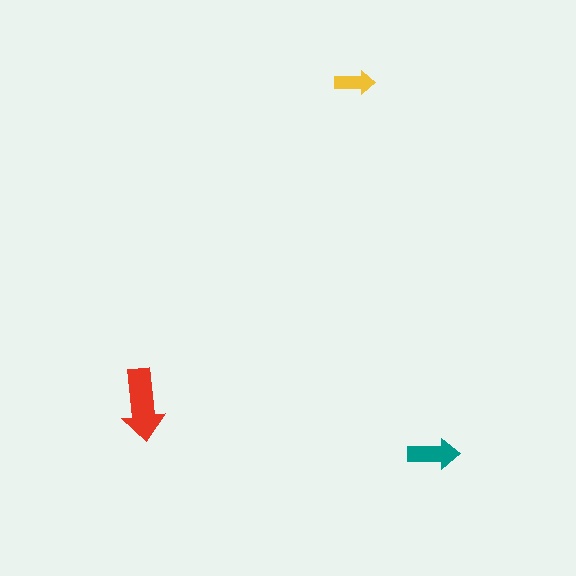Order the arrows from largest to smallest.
the red one, the teal one, the yellow one.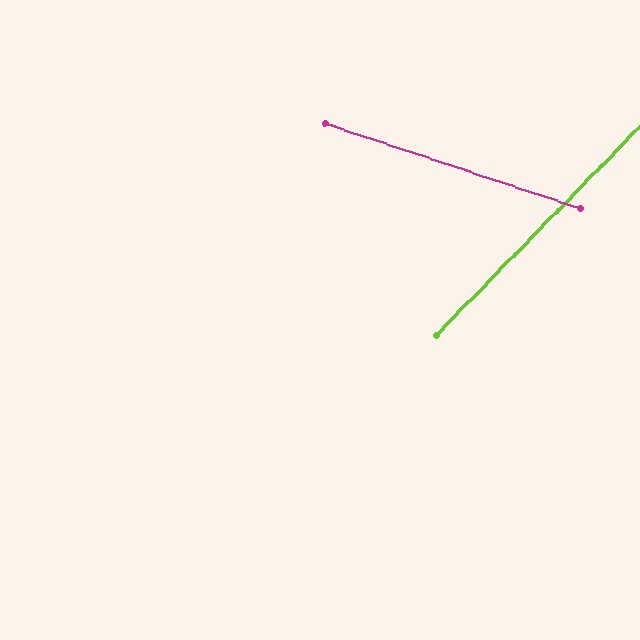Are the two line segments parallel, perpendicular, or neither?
Neither parallel nor perpendicular — they differ by about 64°.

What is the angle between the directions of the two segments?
Approximately 64 degrees.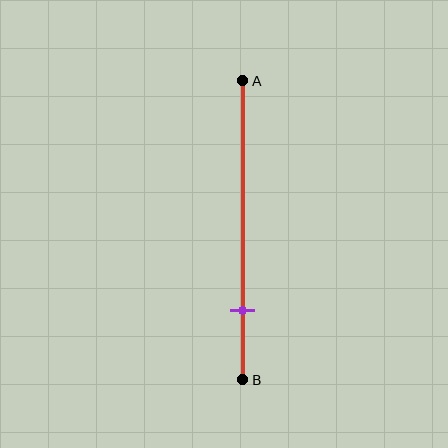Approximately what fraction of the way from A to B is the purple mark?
The purple mark is approximately 75% of the way from A to B.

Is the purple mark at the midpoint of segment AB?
No, the mark is at about 75% from A, not at the 50% midpoint.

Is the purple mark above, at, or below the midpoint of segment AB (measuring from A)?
The purple mark is below the midpoint of segment AB.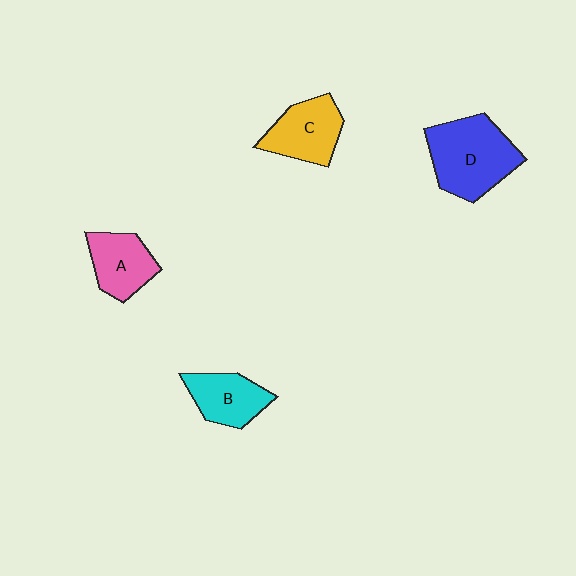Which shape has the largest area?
Shape D (blue).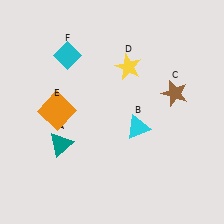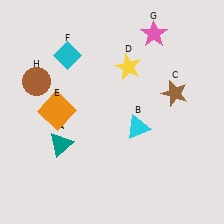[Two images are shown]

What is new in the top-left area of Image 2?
A brown circle (H) was added in the top-left area of Image 2.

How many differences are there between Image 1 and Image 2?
There are 2 differences between the two images.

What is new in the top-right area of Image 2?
A pink star (G) was added in the top-right area of Image 2.